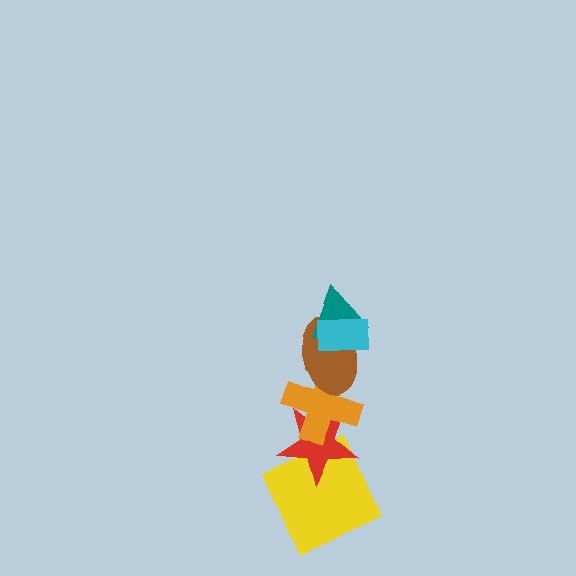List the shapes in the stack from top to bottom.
From top to bottom: the cyan rectangle, the teal triangle, the brown ellipse, the orange cross, the red star, the yellow square.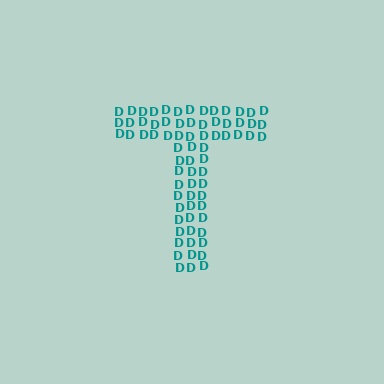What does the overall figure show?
The overall figure shows the letter T.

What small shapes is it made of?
It is made of small letter D's.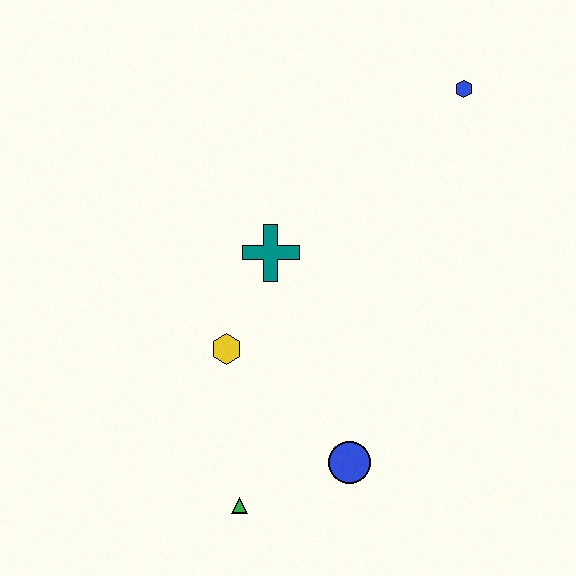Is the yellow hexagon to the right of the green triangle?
No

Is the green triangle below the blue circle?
Yes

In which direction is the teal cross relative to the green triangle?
The teal cross is above the green triangle.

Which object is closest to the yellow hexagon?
The teal cross is closest to the yellow hexagon.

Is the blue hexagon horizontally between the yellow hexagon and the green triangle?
No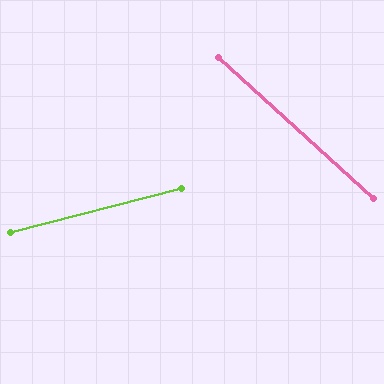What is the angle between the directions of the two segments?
Approximately 57 degrees.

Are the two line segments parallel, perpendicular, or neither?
Neither parallel nor perpendicular — they differ by about 57°.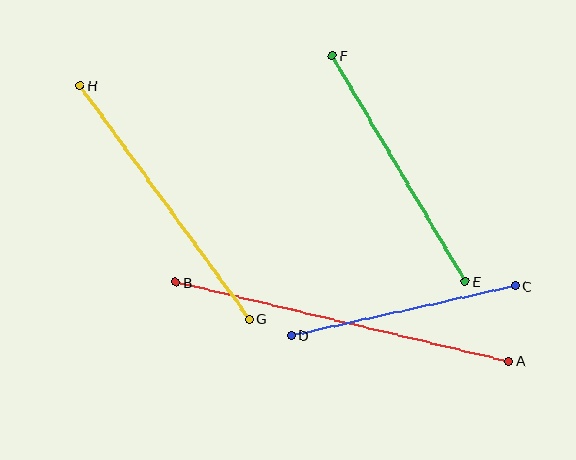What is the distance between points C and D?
The distance is approximately 230 pixels.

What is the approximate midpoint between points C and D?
The midpoint is at approximately (403, 311) pixels.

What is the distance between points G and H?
The distance is approximately 289 pixels.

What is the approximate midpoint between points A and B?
The midpoint is at approximately (342, 322) pixels.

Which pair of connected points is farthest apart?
Points A and B are farthest apart.